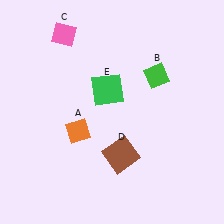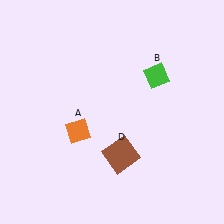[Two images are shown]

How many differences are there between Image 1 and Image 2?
There are 2 differences between the two images.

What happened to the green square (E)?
The green square (E) was removed in Image 2. It was in the top-left area of Image 1.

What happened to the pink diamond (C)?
The pink diamond (C) was removed in Image 2. It was in the top-left area of Image 1.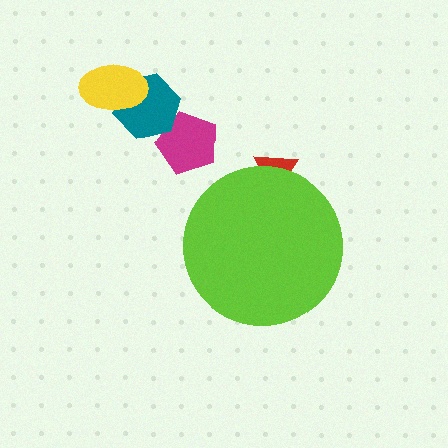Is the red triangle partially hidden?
Yes, the red triangle is partially hidden behind the lime circle.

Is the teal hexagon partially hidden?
No, the teal hexagon is fully visible.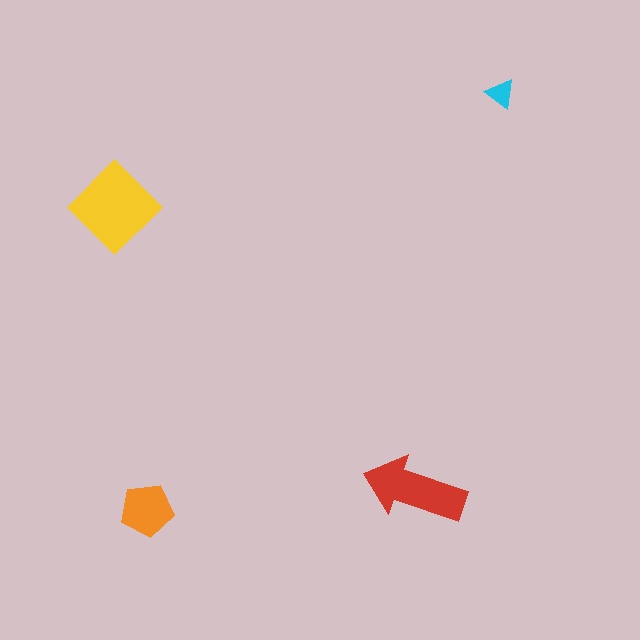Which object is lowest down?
The orange pentagon is bottommost.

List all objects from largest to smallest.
The yellow diamond, the red arrow, the orange pentagon, the cyan triangle.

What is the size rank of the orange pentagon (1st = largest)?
3rd.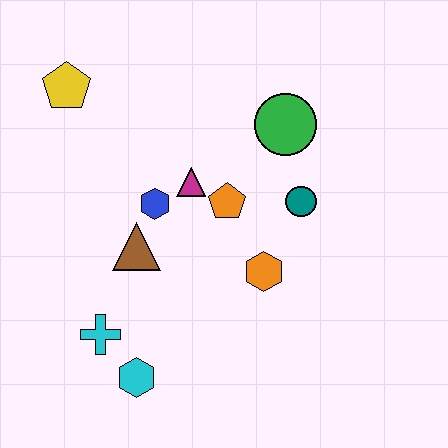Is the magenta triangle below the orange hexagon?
No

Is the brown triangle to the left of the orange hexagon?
Yes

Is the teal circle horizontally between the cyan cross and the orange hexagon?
No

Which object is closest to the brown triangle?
The blue hexagon is closest to the brown triangle.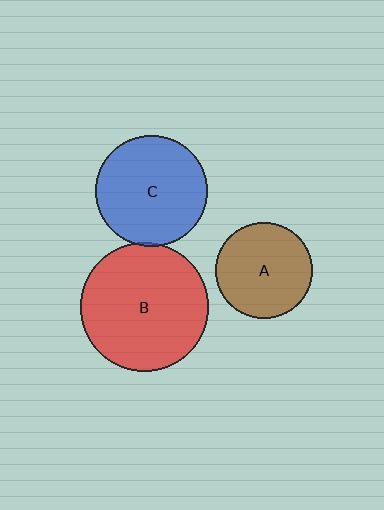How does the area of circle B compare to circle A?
Approximately 1.8 times.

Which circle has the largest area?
Circle B (red).